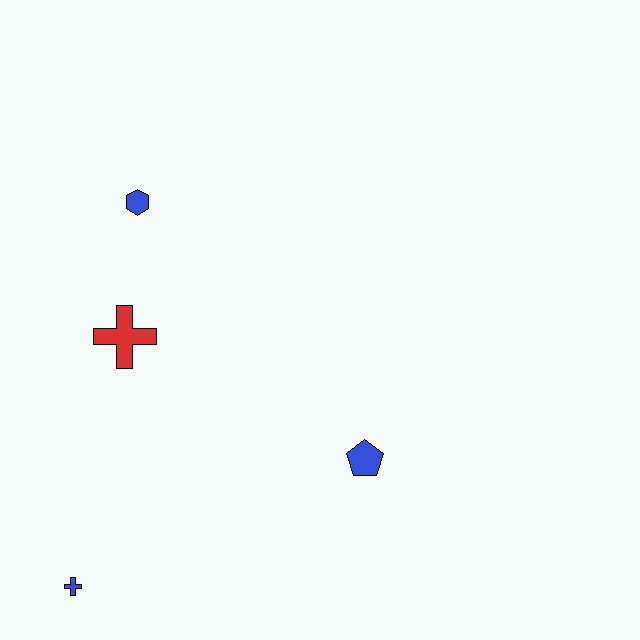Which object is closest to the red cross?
The blue hexagon is closest to the red cross.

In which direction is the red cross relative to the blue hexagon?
The red cross is below the blue hexagon.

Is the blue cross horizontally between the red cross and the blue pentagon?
No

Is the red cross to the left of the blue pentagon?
Yes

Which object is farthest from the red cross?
The blue pentagon is farthest from the red cross.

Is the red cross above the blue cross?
Yes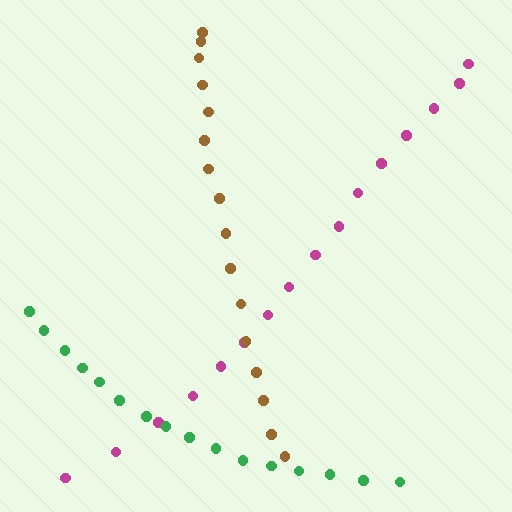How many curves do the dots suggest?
There are 3 distinct paths.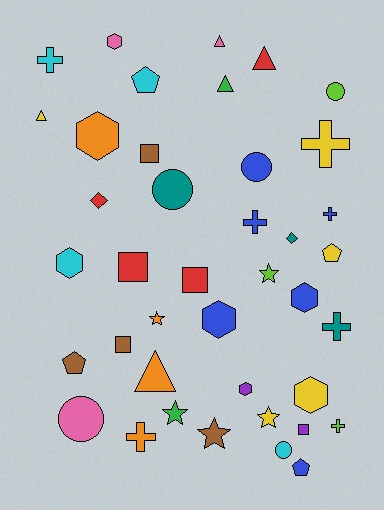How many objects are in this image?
There are 40 objects.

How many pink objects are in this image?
There are 3 pink objects.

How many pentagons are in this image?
There are 4 pentagons.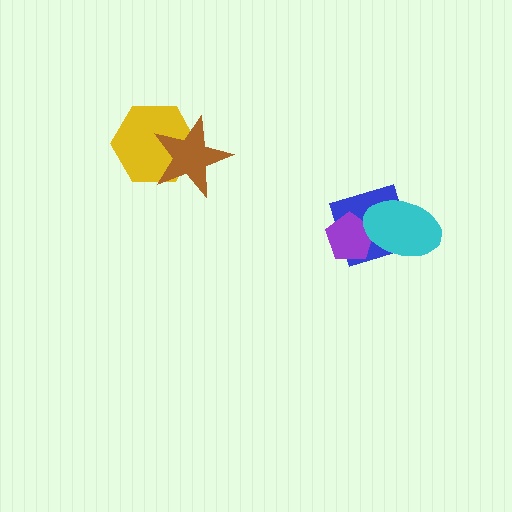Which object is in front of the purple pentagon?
The cyan ellipse is in front of the purple pentagon.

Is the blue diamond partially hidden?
Yes, it is partially covered by another shape.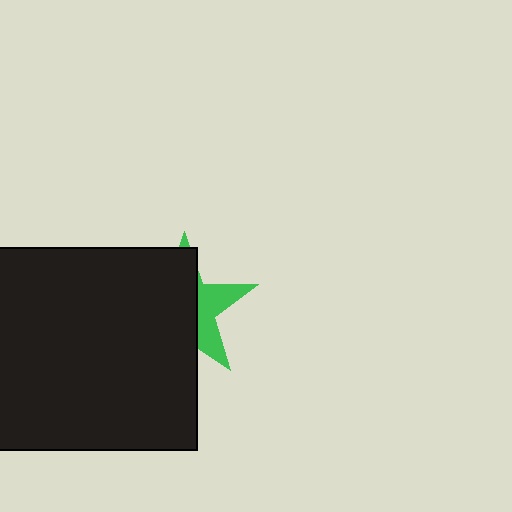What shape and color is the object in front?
The object in front is a black square.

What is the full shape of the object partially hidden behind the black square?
The partially hidden object is a green star.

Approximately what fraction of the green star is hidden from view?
Roughly 65% of the green star is hidden behind the black square.